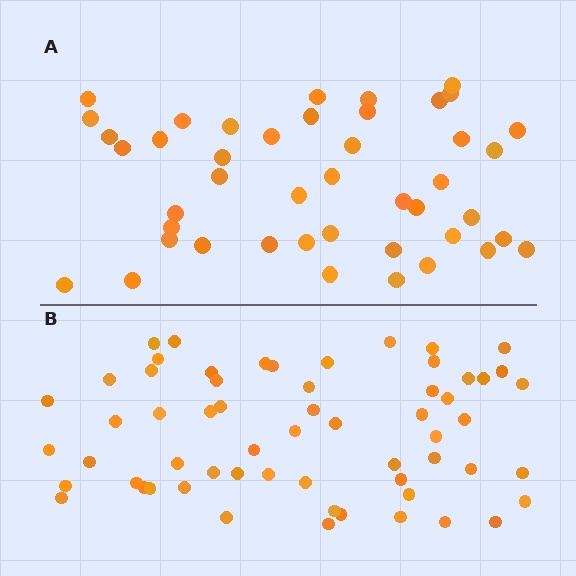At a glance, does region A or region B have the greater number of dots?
Region B (the bottom region) has more dots.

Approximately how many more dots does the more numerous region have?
Region B has approximately 15 more dots than region A.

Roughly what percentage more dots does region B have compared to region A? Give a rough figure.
About 35% more.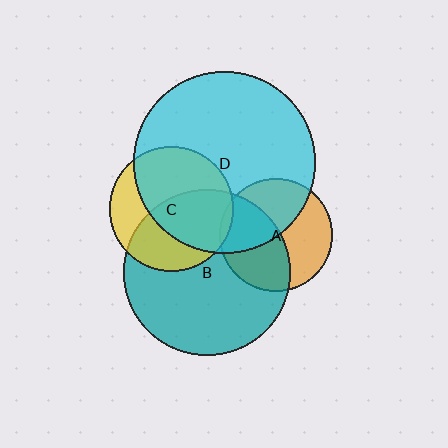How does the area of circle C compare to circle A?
Approximately 1.2 times.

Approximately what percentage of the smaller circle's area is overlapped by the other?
Approximately 5%.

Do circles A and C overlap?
Yes.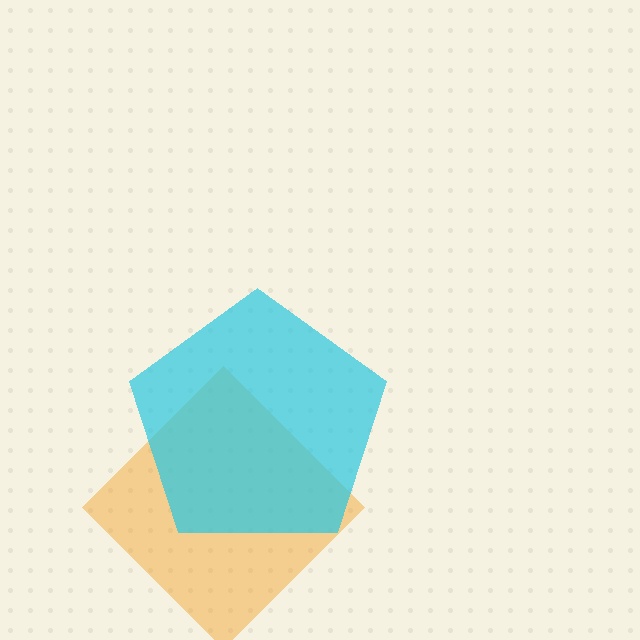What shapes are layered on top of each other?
The layered shapes are: an orange diamond, a cyan pentagon.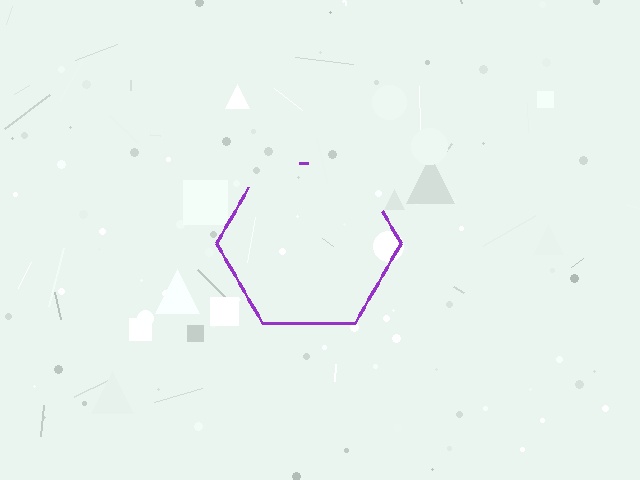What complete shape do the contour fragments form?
The contour fragments form a hexagon.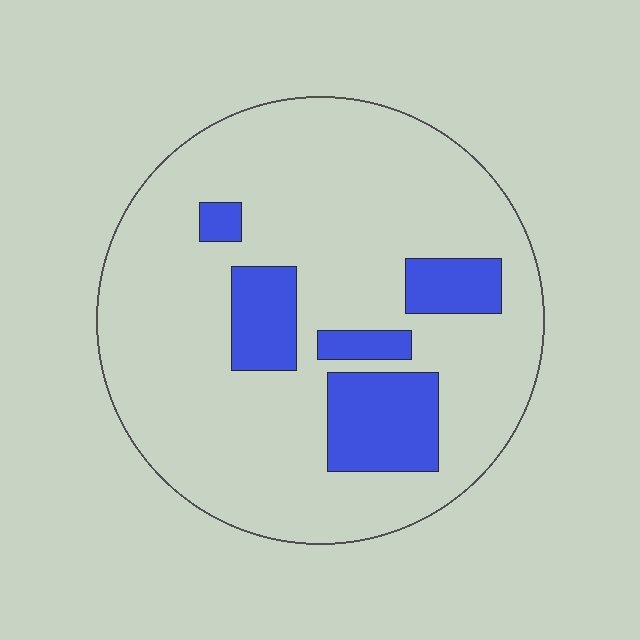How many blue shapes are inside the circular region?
5.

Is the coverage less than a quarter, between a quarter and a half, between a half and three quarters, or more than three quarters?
Less than a quarter.